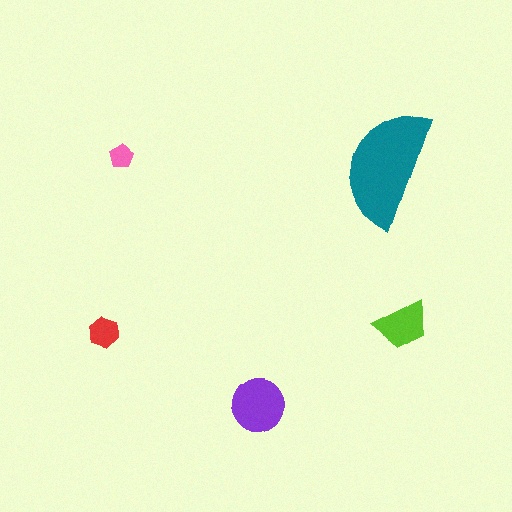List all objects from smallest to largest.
The pink pentagon, the red hexagon, the lime trapezoid, the purple circle, the teal semicircle.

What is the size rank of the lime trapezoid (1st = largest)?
3rd.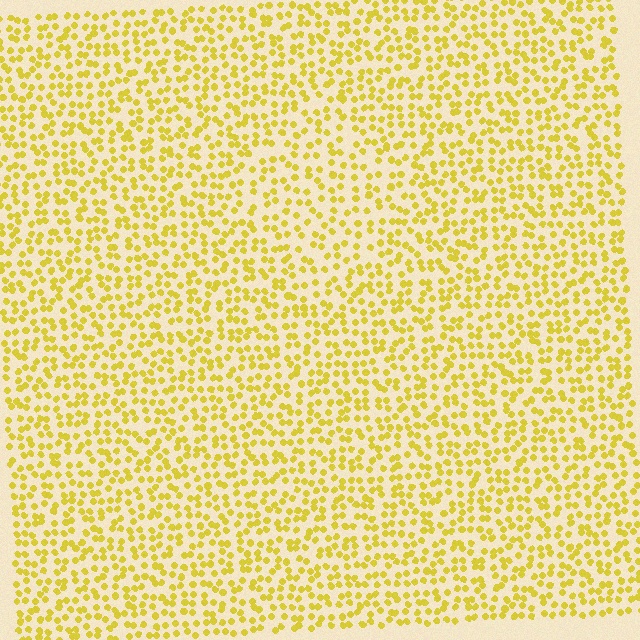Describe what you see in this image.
The image contains small yellow elements arranged at two different densities. A diamond-shaped region is visible where the elements are less densely packed than the surrounding area.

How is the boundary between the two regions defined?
The boundary is defined by a change in element density (approximately 1.4x ratio). All elements are the same color, size, and shape.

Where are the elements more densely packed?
The elements are more densely packed outside the diamond boundary.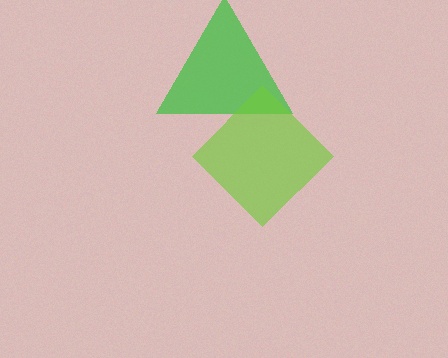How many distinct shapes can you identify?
There are 2 distinct shapes: a green triangle, a lime diamond.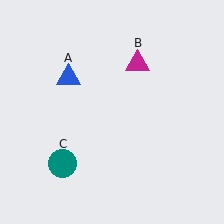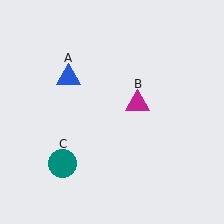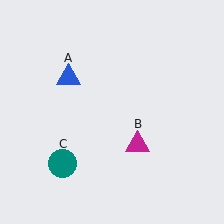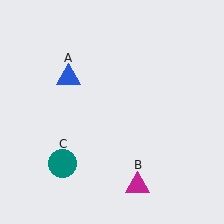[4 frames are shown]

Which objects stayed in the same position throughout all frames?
Blue triangle (object A) and teal circle (object C) remained stationary.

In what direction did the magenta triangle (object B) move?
The magenta triangle (object B) moved down.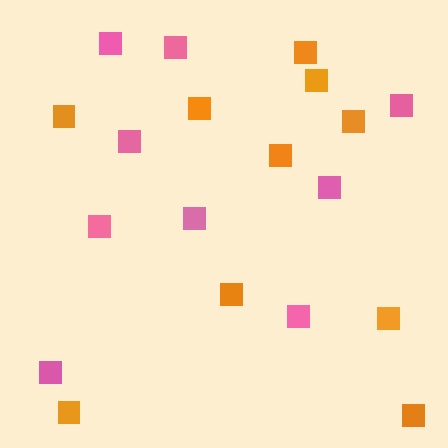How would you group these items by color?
There are 2 groups: one group of orange squares (10) and one group of pink squares (9).